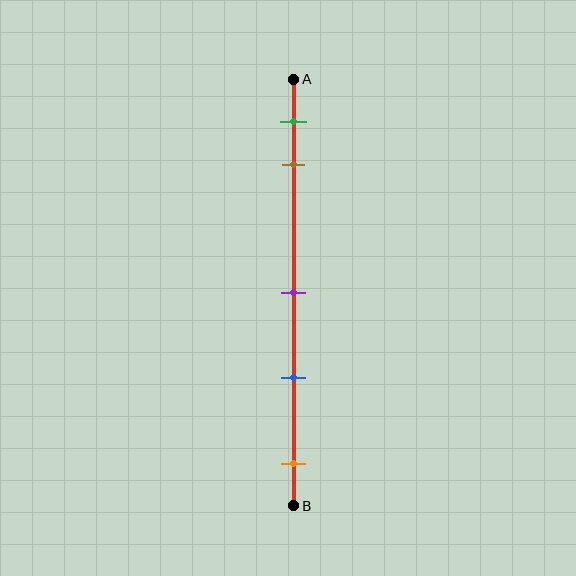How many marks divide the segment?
There are 5 marks dividing the segment.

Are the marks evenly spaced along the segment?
No, the marks are not evenly spaced.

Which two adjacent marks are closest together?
The green and brown marks are the closest adjacent pair.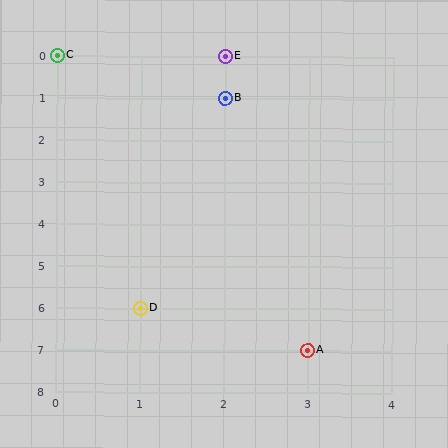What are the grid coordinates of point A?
Point A is at grid coordinates (3, 7).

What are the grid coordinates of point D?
Point D is at grid coordinates (1, 6).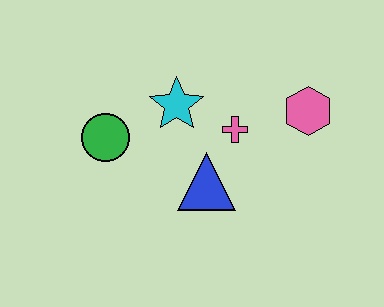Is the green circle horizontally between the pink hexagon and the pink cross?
No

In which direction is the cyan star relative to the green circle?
The cyan star is to the right of the green circle.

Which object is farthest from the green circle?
The pink hexagon is farthest from the green circle.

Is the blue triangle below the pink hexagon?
Yes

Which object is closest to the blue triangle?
The pink cross is closest to the blue triangle.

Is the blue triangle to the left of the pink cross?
Yes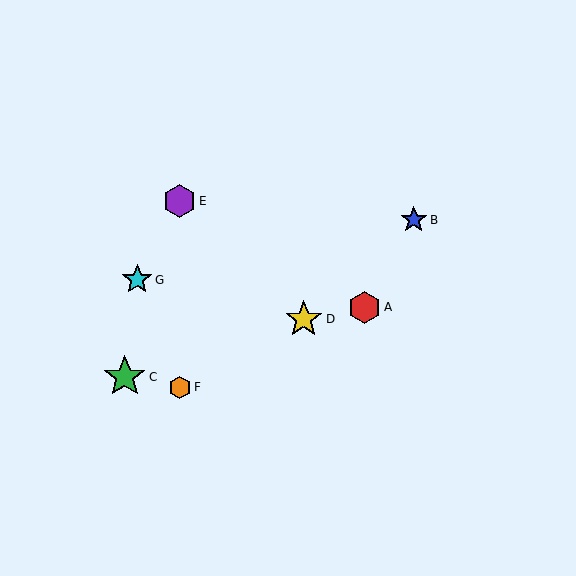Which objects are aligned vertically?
Objects E, F are aligned vertically.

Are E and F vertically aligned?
Yes, both are at x≈180.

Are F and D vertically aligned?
No, F is at x≈180 and D is at x≈304.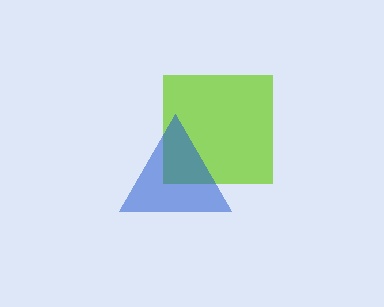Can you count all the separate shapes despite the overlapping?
Yes, there are 2 separate shapes.